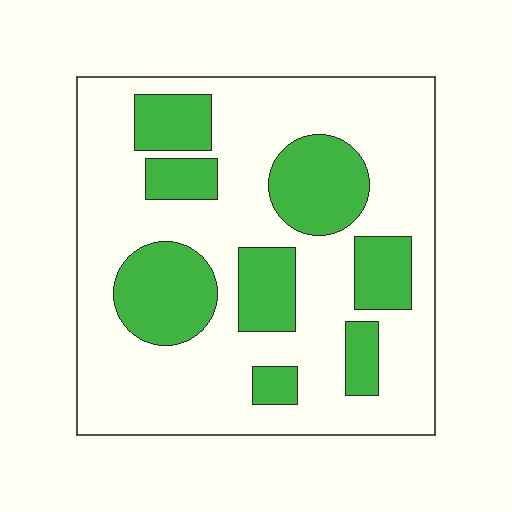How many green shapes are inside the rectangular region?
8.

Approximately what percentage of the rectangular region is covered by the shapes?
Approximately 30%.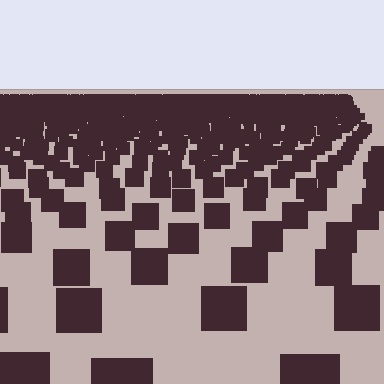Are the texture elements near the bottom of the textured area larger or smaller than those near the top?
Larger. Near the bottom, elements are closer to the viewer and appear at a bigger on-screen size.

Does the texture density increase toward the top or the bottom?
Density increases toward the top.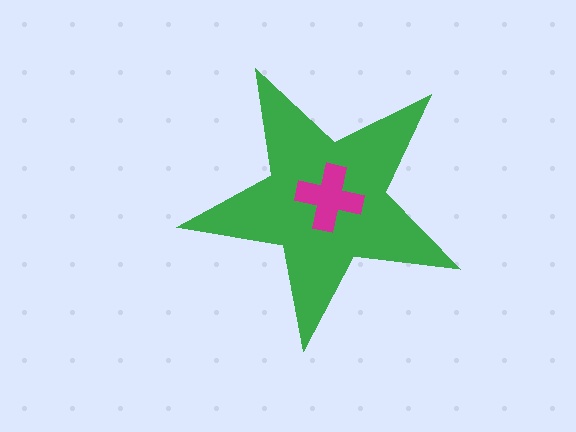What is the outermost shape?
The green star.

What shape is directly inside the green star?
The magenta cross.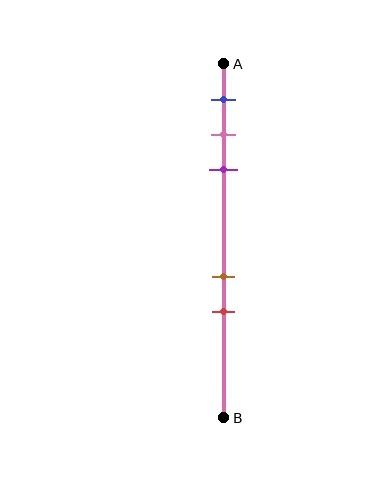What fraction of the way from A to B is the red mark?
The red mark is approximately 70% (0.7) of the way from A to B.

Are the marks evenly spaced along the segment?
No, the marks are not evenly spaced.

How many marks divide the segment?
There are 5 marks dividing the segment.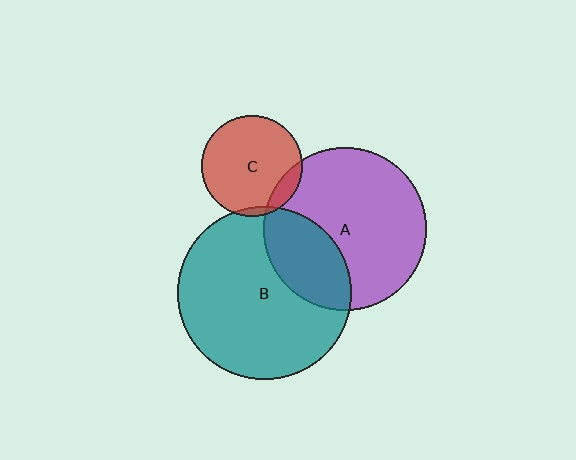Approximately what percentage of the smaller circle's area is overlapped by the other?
Approximately 10%.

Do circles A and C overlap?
Yes.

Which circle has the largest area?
Circle B (teal).